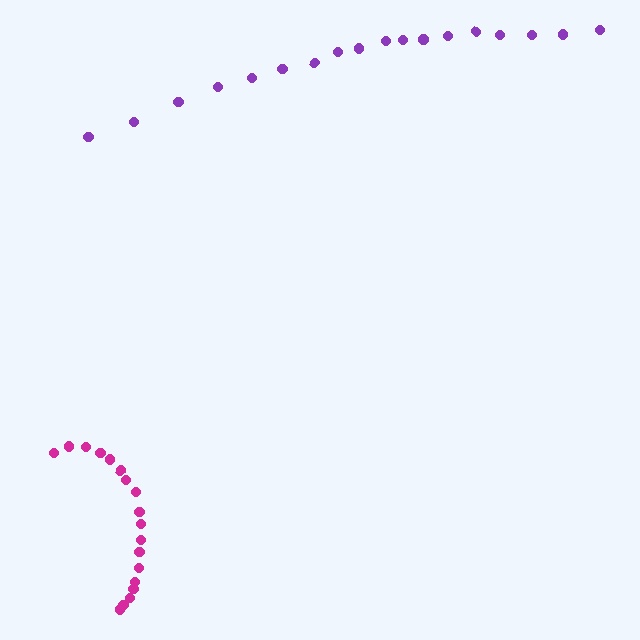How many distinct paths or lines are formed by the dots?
There are 2 distinct paths.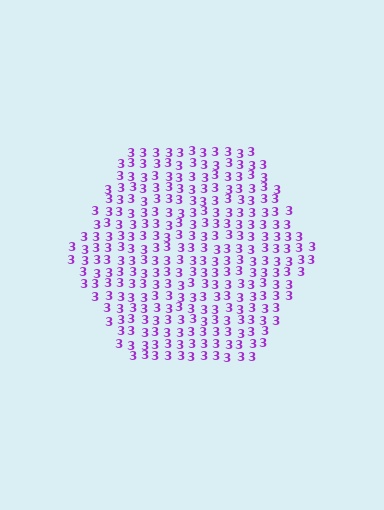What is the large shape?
The large shape is a hexagon.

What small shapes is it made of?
It is made of small digit 3's.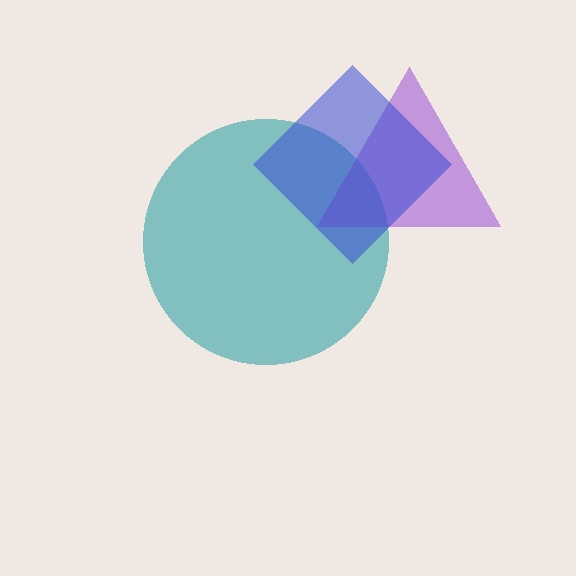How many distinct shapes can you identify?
There are 3 distinct shapes: a teal circle, a purple triangle, a blue diamond.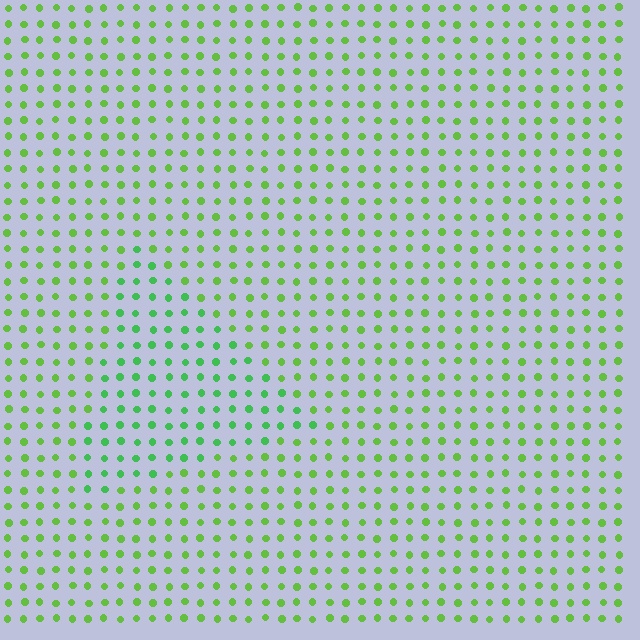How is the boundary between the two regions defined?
The boundary is defined purely by a slight shift in hue (about 27 degrees). Spacing, size, and orientation are identical on both sides.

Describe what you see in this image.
The image is filled with small lime elements in a uniform arrangement. A triangle-shaped region is visible where the elements are tinted to a slightly different hue, forming a subtle color boundary.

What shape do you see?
I see a triangle.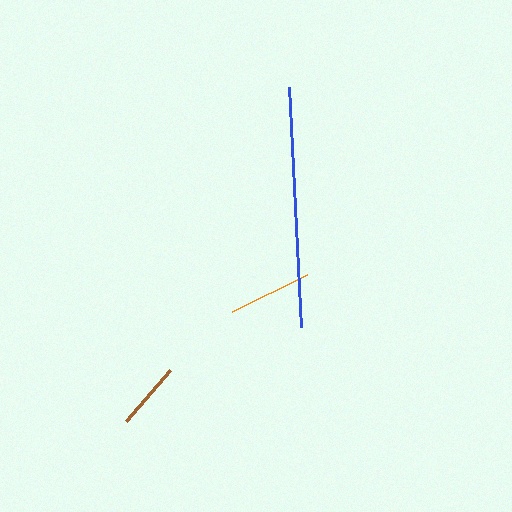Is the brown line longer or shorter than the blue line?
The blue line is longer than the brown line.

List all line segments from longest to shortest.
From longest to shortest: blue, orange, brown.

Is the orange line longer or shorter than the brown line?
The orange line is longer than the brown line.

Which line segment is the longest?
The blue line is the longest at approximately 241 pixels.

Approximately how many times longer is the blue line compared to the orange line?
The blue line is approximately 2.9 times the length of the orange line.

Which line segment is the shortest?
The brown line is the shortest at approximately 67 pixels.